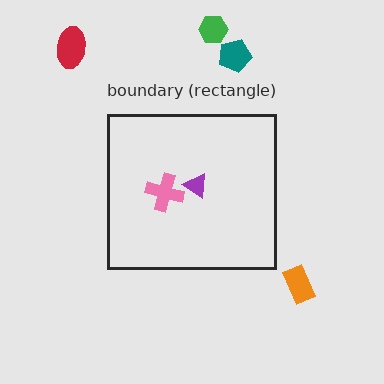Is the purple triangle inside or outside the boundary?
Inside.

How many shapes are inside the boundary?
2 inside, 4 outside.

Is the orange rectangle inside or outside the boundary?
Outside.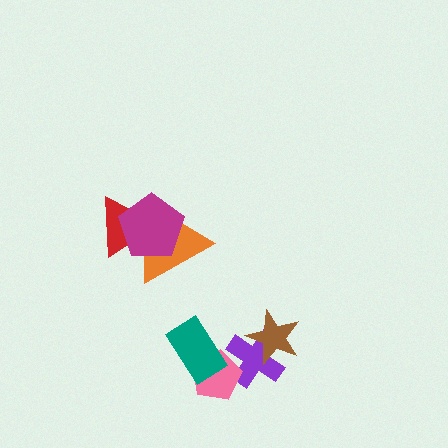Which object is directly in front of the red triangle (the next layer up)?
The orange triangle is directly in front of the red triangle.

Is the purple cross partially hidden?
Yes, it is partially covered by another shape.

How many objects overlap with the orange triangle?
2 objects overlap with the orange triangle.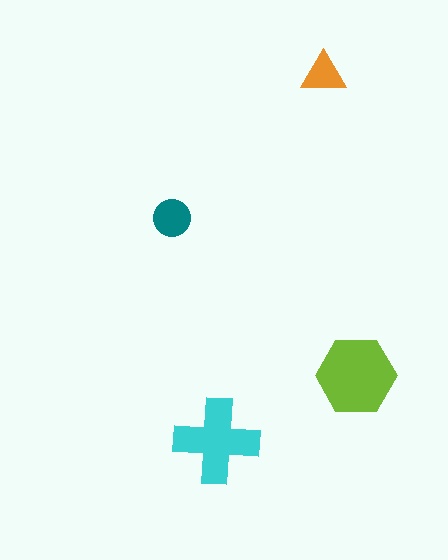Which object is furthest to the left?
The teal circle is leftmost.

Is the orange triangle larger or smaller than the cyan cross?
Smaller.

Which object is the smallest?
The orange triangle.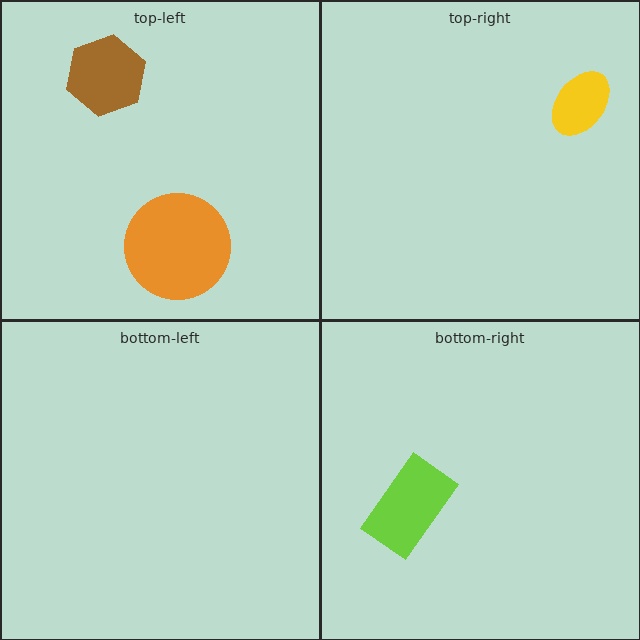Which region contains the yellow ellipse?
The top-right region.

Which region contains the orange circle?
The top-left region.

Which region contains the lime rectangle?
The bottom-right region.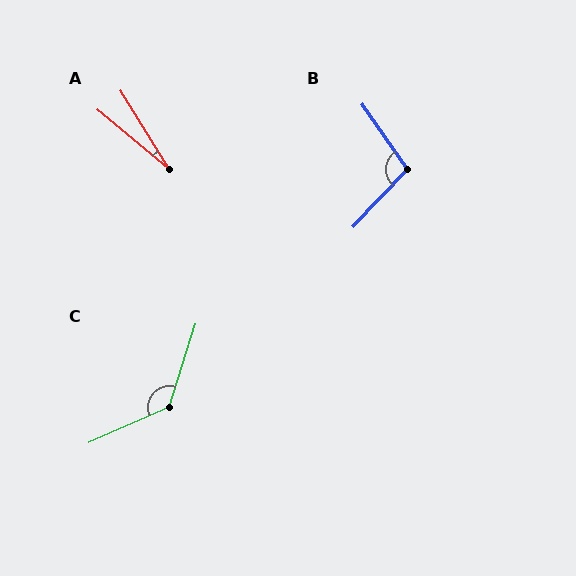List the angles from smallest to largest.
A (19°), B (102°), C (131°).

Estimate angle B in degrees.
Approximately 102 degrees.